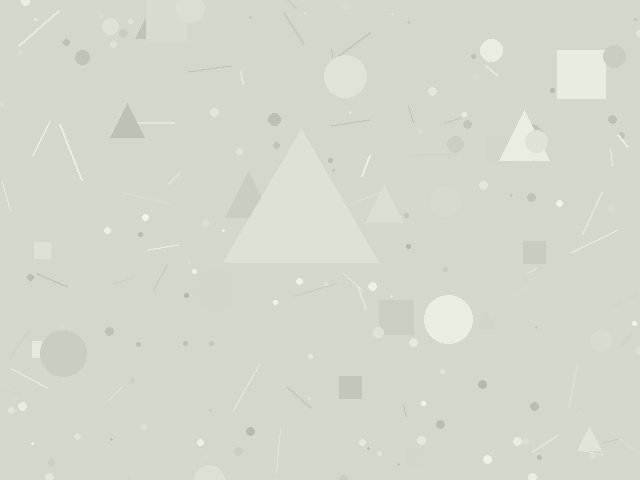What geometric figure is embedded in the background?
A triangle is embedded in the background.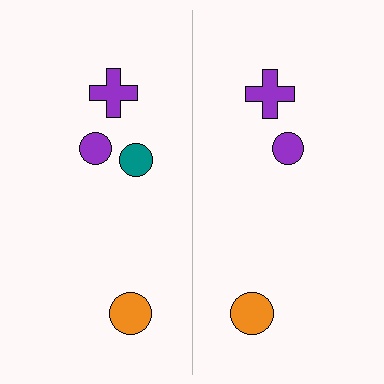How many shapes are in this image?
There are 7 shapes in this image.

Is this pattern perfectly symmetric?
No, the pattern is not perfectly symmetric. A teal circle is missing from the right side.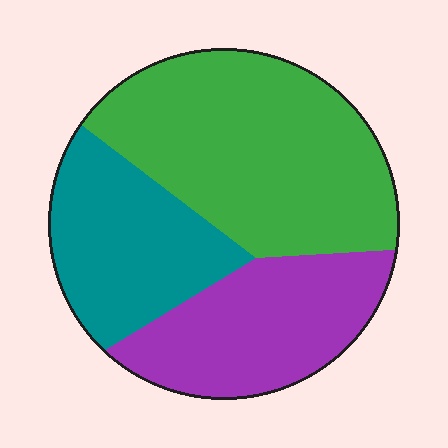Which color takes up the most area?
Green, at roughly 45%.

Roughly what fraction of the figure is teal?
Teal takes up between a quarter and a half of the figure.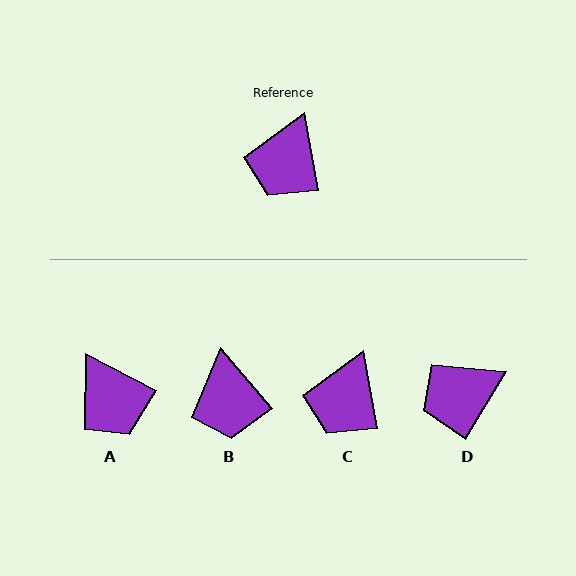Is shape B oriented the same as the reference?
No, it is off by about 31 degrees.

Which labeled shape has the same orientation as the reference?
C.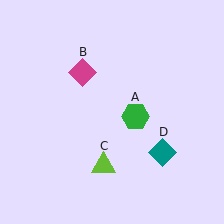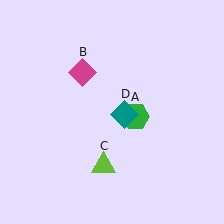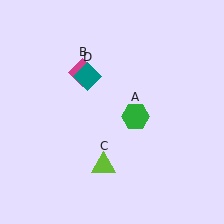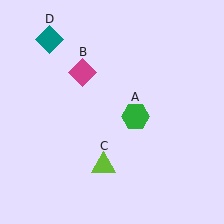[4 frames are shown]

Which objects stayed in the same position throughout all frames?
Green hexagon (object A) and magenta diamond (object B) and lime triangle (object C) remained stationary.